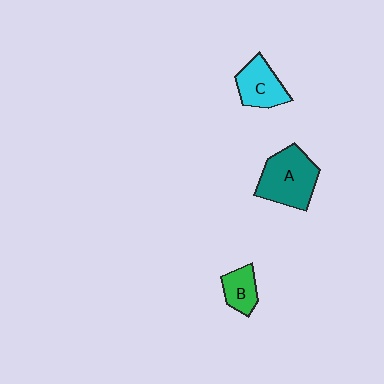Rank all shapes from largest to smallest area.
From largest to smallest: A (teal), C (cyan), B (green).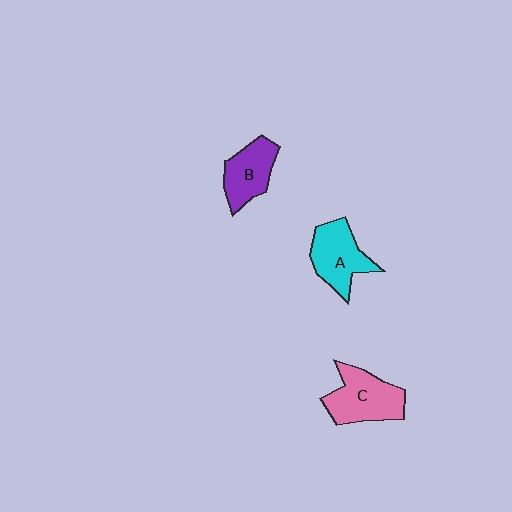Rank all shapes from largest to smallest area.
From largest to smallest: C (pink), A (cyan), B (purple).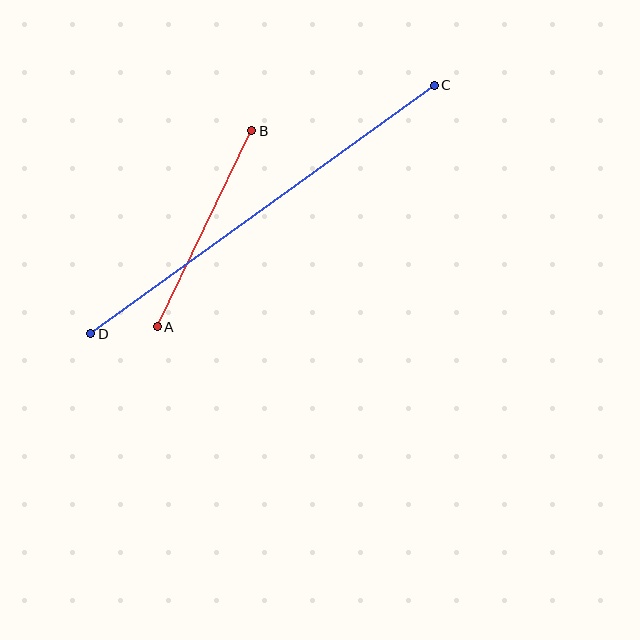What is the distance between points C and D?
The distance is approximately 424 pixels.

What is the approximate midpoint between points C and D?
The midpoint is at approximately (262, 209) pixels.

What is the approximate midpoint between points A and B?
The midpoint is at approximately (204, 229) pixels.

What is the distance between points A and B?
The distance is approximately 218 pixels.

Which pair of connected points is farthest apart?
Points C and D are farthest apart.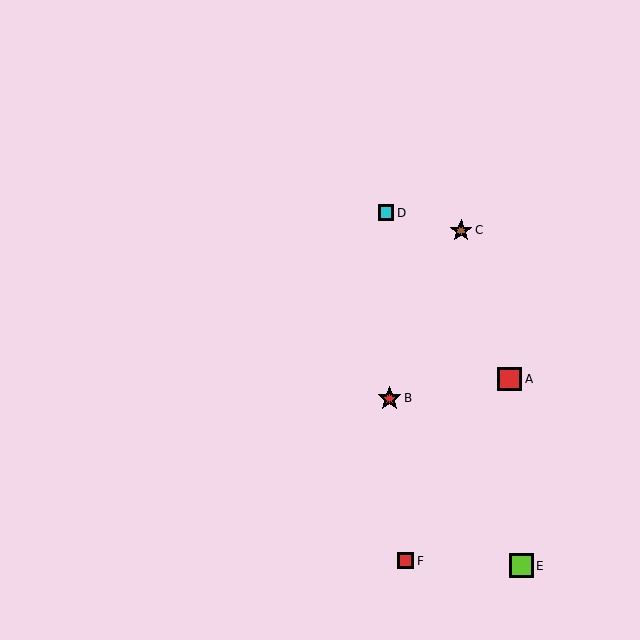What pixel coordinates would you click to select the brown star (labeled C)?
Click at (461, 230) to select the brown star C.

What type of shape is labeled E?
Shape E is a lime square.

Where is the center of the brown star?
The center of the brown star is at (461, 230).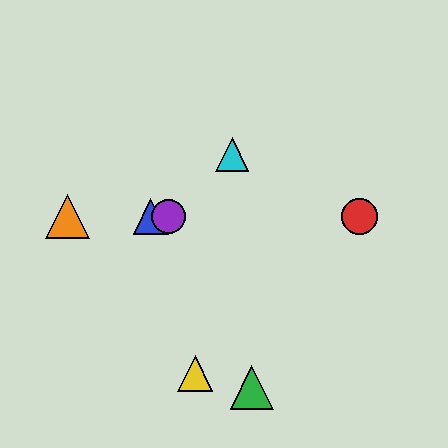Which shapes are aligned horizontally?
The red circle, the blue triangle, the purple circle, the orange triangle are aligned horizontally.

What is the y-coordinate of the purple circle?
The purple circle is at y≈217.